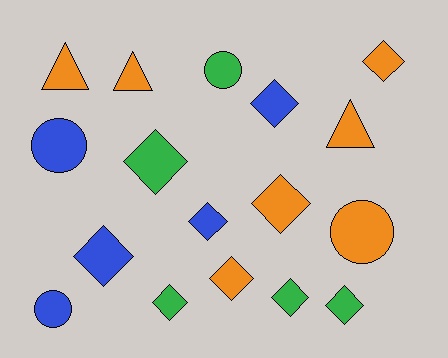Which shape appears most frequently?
Diamond, with 10 objects.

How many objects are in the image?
There are 17 objects.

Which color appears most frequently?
Orange, with 7 objects.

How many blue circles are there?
There are 2 blue circles.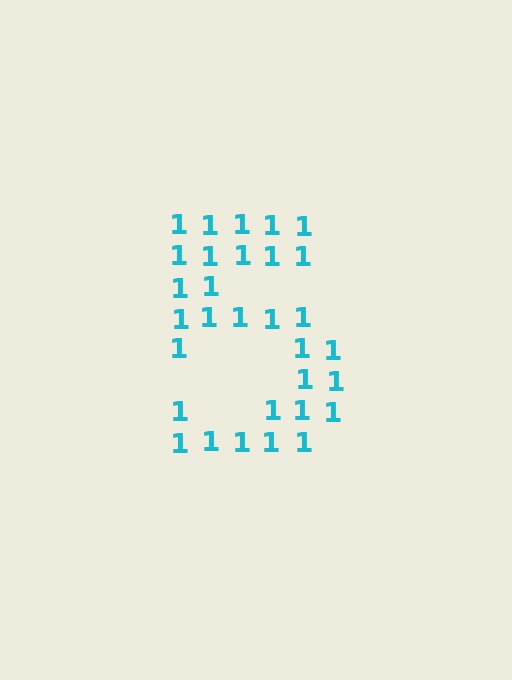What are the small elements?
The small elements are digit 1's.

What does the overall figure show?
The overall figure shows the digit 5.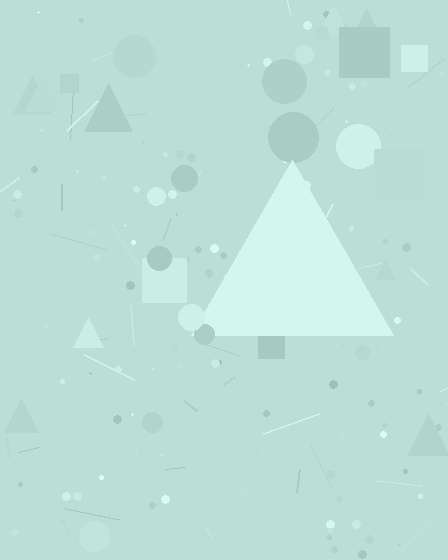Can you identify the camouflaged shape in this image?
The camouflaged shape is a triangle.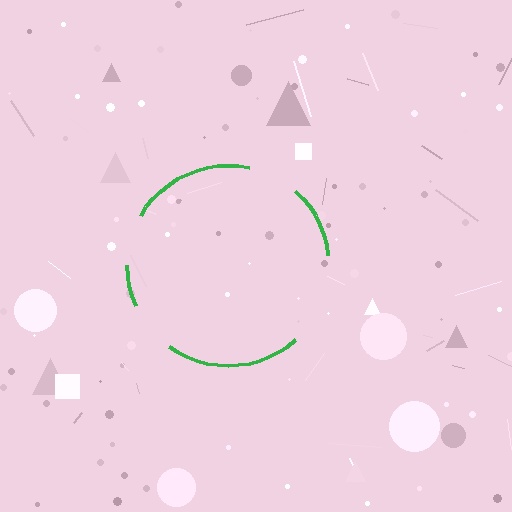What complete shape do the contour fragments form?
The contour fragments form a circle.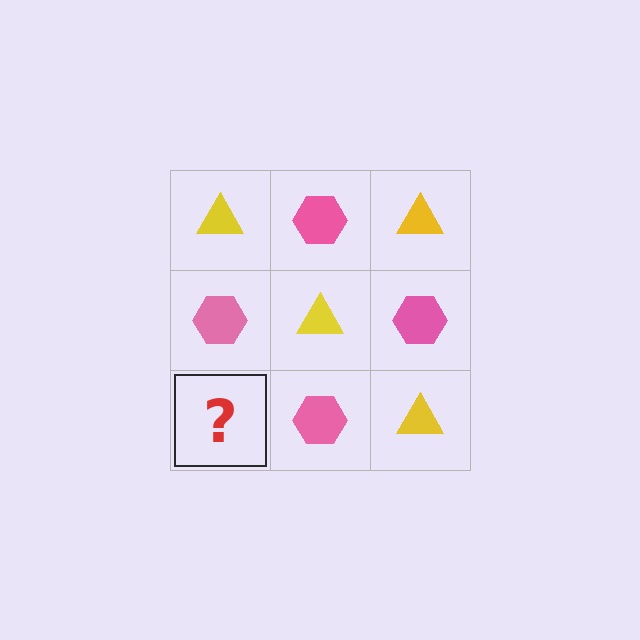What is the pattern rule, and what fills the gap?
The rule is that it alternates yellow triangle and pink hexagon in a checkerboard pattern. The gap should be filled with a yellow triangle.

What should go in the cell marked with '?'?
The missing cell should contain a yellow triangle.